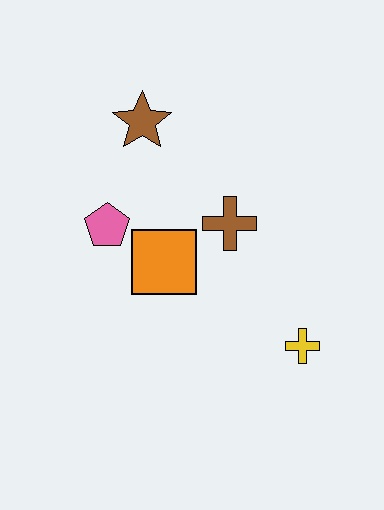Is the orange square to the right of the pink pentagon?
Yes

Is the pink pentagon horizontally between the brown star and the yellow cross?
No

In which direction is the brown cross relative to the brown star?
The brown cross is below the brown star.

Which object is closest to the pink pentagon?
The orange square is closest to the pink pentagon.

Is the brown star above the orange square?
Yes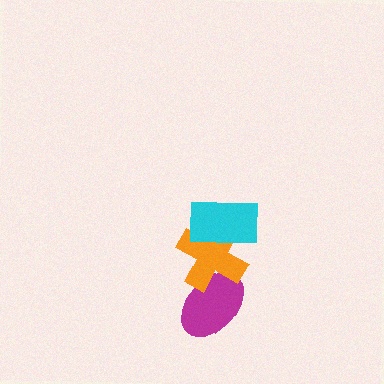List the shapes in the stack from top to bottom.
From top to bottom: the cyan rectangle, the orange cross, the magenta ellipse.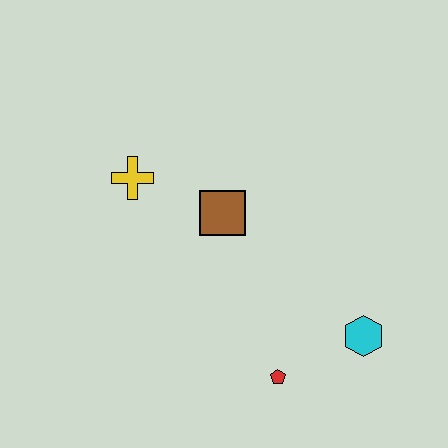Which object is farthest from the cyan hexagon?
The yellow cross is farthest from the cyan hexagon.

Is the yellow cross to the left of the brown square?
Yes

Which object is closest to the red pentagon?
The cyan hexagon is closest to the red pentagon.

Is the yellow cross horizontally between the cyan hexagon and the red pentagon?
No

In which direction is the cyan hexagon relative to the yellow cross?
The cyan hexagon is to the right of the yellow cross.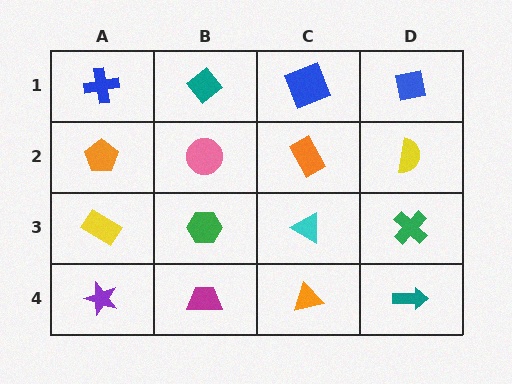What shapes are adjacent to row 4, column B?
A green hexagon (row 3, column B), a purple star (row 4, column A), an orange triangle (row 4, column C).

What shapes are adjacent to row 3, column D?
A yellow semicircle (row 2, column D), a teal arrow (row 4, column D), a cyan triangle (row 3, column C).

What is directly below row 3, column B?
A magenta trapezoid.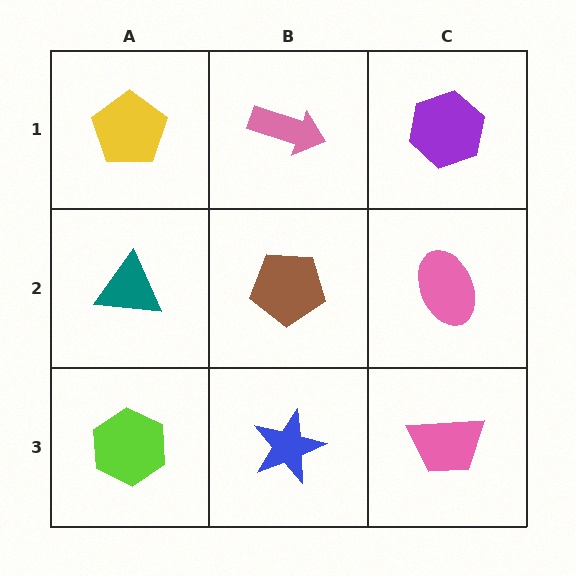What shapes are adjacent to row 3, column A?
A teal triangle (row 2, column A), a blue star (row 3, column B).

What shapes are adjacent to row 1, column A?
A teal triangle (row 2, column A), a pink arrow (row 1, column B).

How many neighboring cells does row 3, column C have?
2.